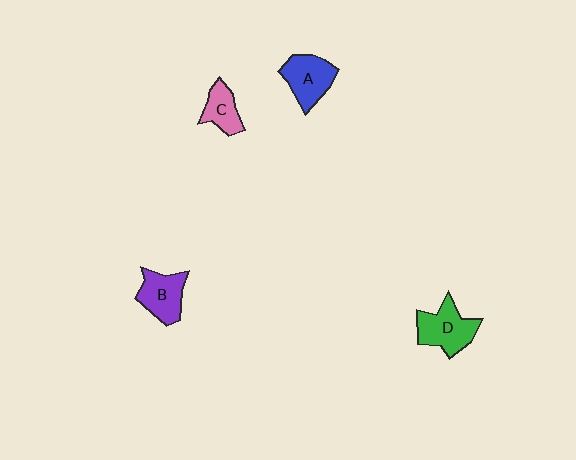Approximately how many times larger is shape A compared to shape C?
Approximately 1.4 times.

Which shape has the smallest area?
Shape C (pink).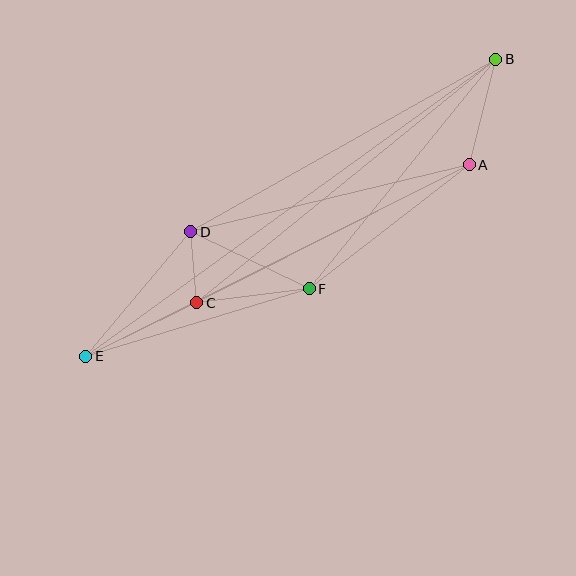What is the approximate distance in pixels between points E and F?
The distance between E and F is approximately 234 pixels.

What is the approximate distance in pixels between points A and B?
The distance between A and B is approximately 109 pixels.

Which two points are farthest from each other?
Points B and E are farthest from each other.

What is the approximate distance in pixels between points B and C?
The distance between B and C is approximately 385 pixels.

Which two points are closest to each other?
Points C and D are closest to each other.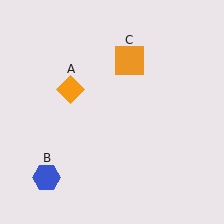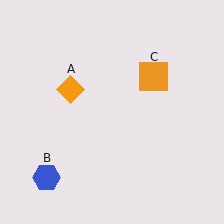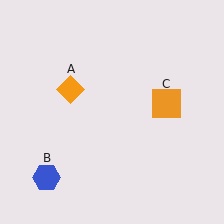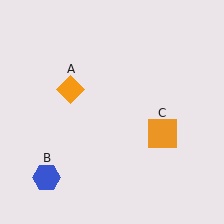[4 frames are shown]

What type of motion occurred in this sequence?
The orange square (object C) rotated clockwise around the center of the scene.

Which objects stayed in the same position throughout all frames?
Orange diamond (object A) and blue hexagon (object B) remained stationary.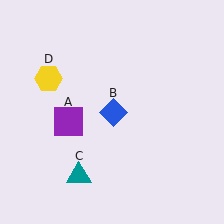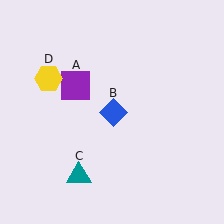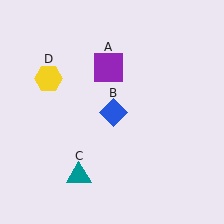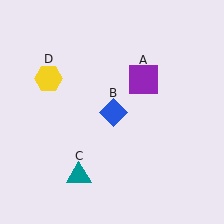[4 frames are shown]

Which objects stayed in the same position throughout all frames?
Blue diamond (object B) and teal triangle (object C) and yellow hexagon (object D) remained stationary.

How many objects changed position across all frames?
1 object changed position: purple square (object A).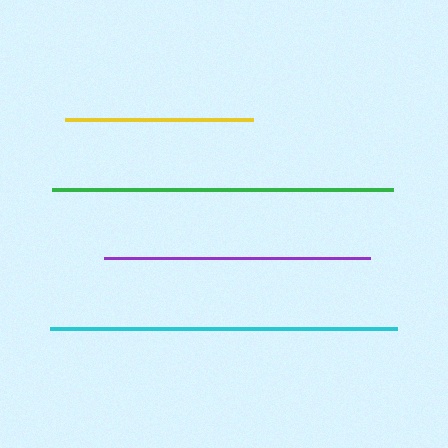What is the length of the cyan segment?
The cyan segment is approximately 348 pixels long.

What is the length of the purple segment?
The purple segment is approximately 266 pixels long.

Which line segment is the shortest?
The yellow line is the shortest at approximately 188 pixels.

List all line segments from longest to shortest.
From longest to shortest: cyan, green, purple, yellow.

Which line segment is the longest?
The cyan line is the longest at approximately 348 pixels.